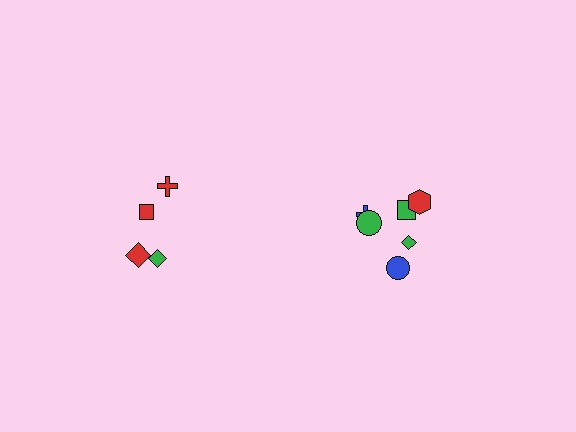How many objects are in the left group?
There are 4 objects.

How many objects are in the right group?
There are 6 objects.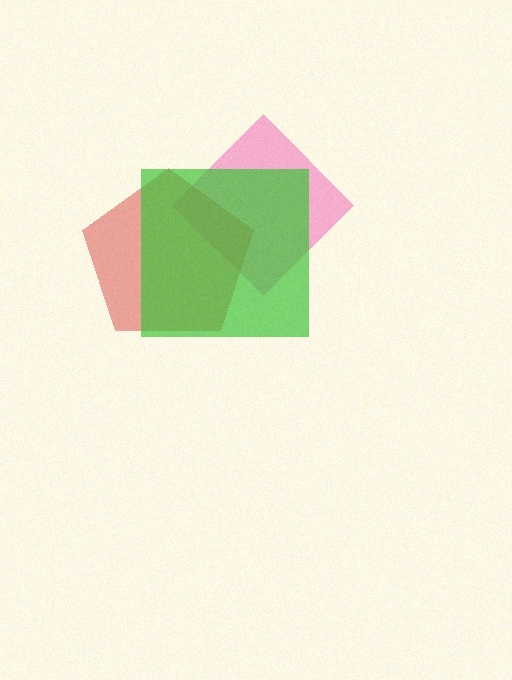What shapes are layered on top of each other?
The layered shapes are: a pink diamond, a red pentagon, a green square.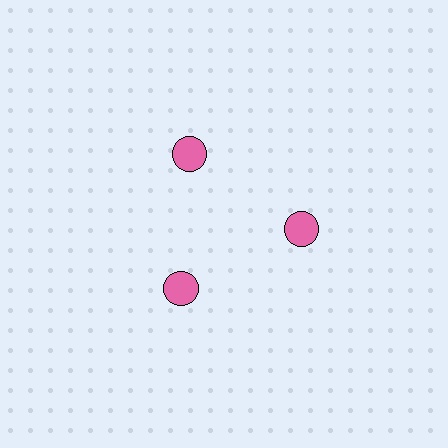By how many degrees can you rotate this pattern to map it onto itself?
The pattern maps onto itself every 120 degrees of rotation.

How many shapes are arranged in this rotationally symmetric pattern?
There are 3 shapes, arranged in 3 groups of 1.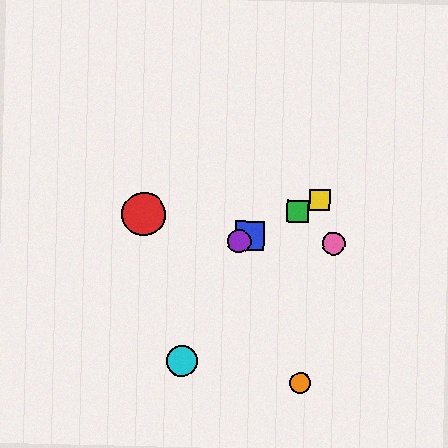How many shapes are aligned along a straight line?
4 shapes (the blue square, the green square, the yellow square, the purple circle) are aligned along a straight line.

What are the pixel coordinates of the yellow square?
The yellow square is at (320, 200).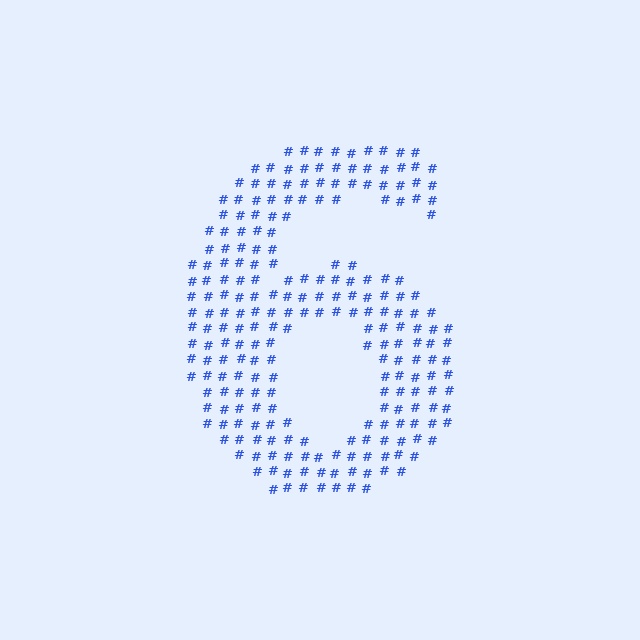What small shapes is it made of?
It is made of small hash symbols.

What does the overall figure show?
The overall figure shows the digit 6.